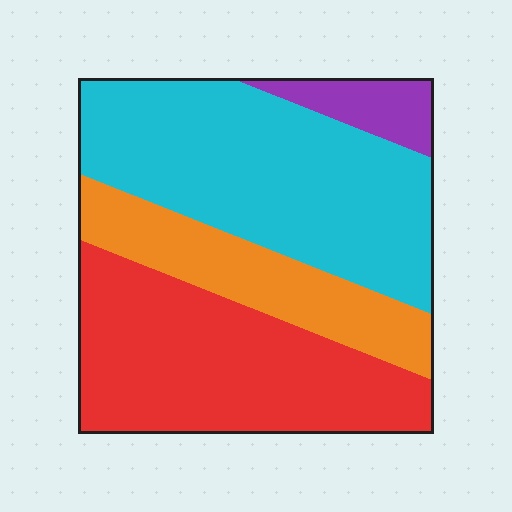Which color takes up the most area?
Cyan, at roughly 40%.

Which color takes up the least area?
Purple, at roughly 5%.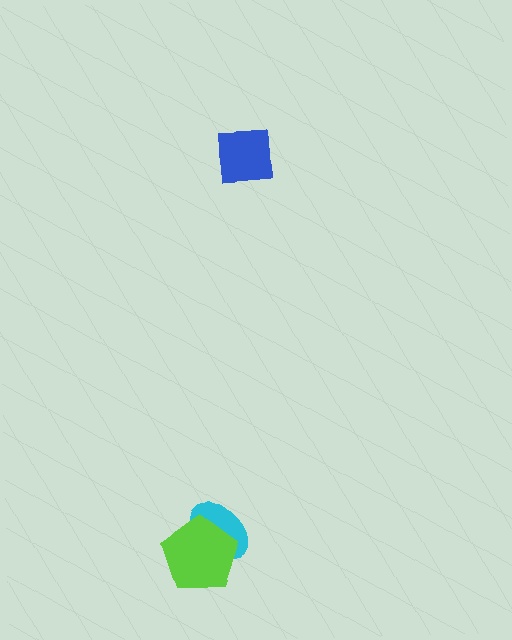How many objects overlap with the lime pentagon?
1 object overlaps with the lime pentagon.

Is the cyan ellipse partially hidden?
Yes, it is partially covered by another shape.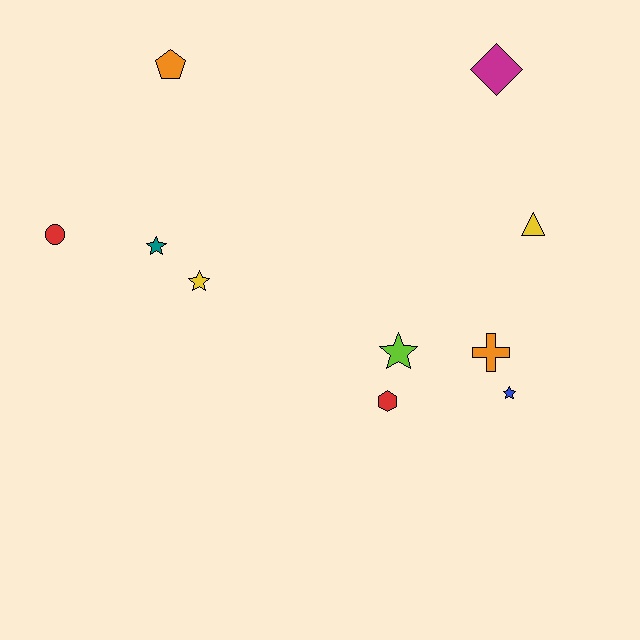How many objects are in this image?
There are 10 objects.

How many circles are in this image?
There is 1 circle.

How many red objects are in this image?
There are 2 red objects.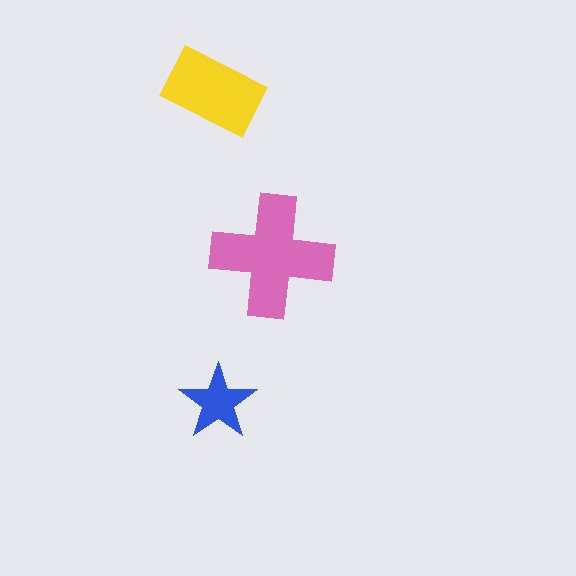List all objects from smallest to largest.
The blue star, the yellow rectangle, the pink cross.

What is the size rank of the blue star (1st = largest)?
3rd.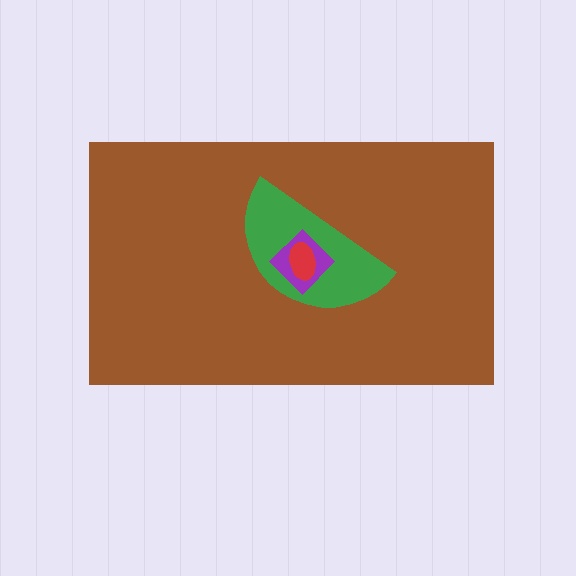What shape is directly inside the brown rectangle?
The green semicircle.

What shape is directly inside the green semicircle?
The purple diamond.